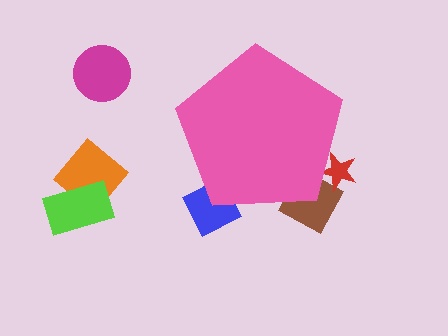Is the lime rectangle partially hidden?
No, the lime rectangle is fully visible.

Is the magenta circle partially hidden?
No, the magenta circle is fully visible.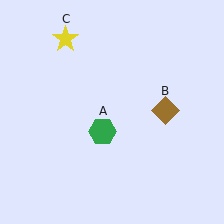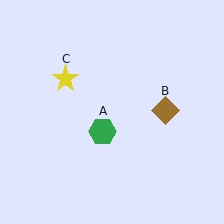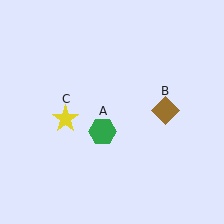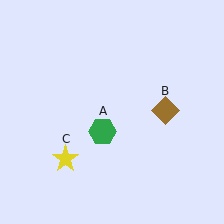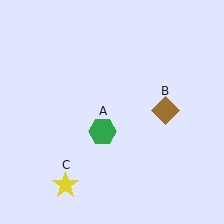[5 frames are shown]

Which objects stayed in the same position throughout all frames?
Green hexagon (object A) and brown diamond (object B) remained stationary.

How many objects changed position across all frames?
1 object changed position: yellow star (object C).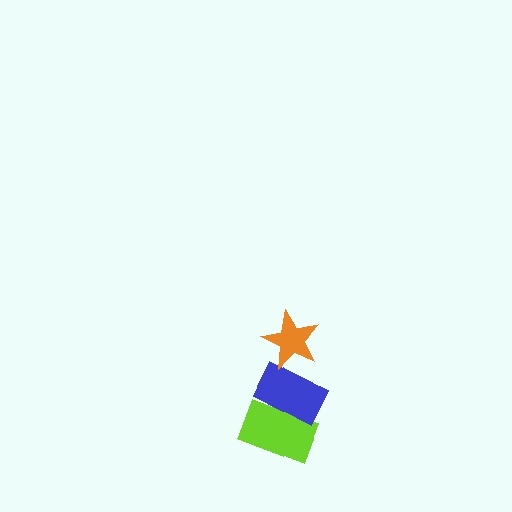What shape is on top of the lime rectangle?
The blue rectangle is on top of the lime rectangle.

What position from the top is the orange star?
The orange star is 1st from the top.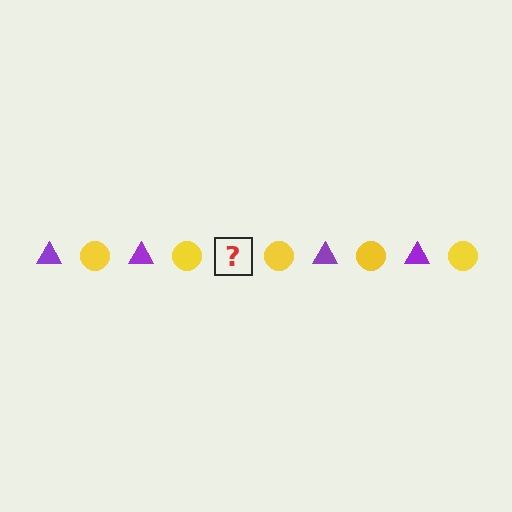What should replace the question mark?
The question mark should be replaced with a purple triangle.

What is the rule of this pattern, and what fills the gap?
The rule is that the pattern alternates between purple triangle and yellow circle. The gap should be filled with a purple triangle.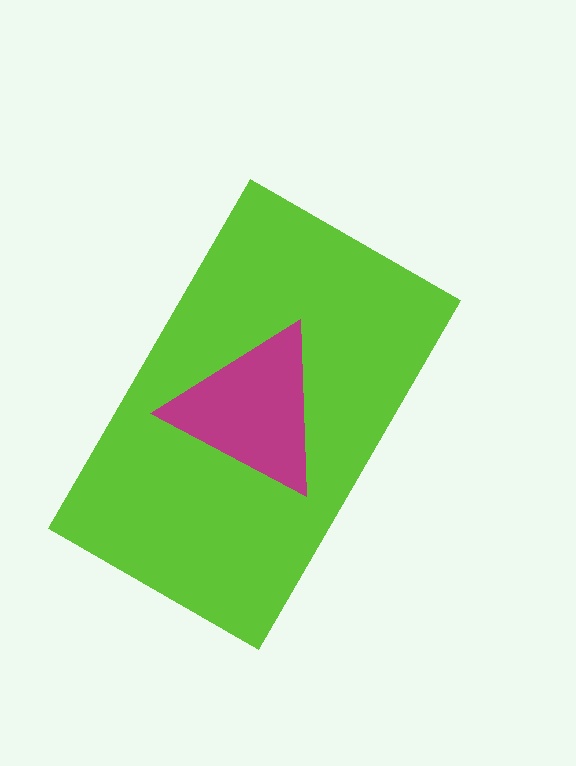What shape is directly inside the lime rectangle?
The magenta triangle.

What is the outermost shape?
The lime rectangle.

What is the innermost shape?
The magenta triangle.